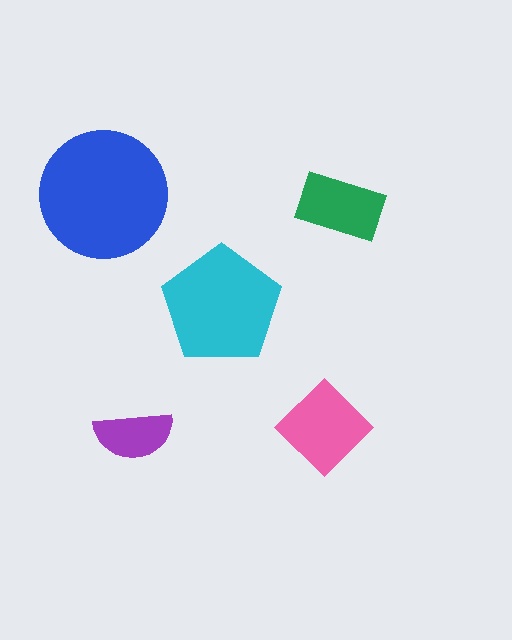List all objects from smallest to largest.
The purple semicircle, the green rectangle, the pink diamond, the cyan pentagon, the blue circle.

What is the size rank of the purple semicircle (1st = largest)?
5th.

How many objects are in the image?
There are 5 objects in the image.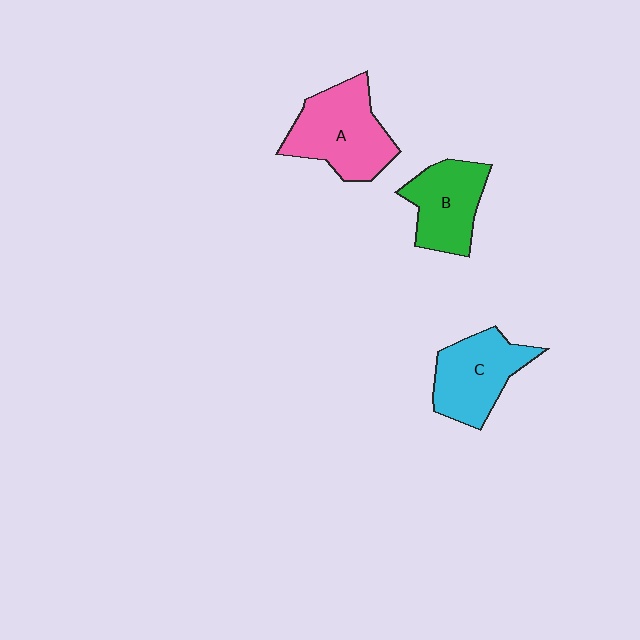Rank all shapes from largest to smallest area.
From largest to smallest: A (pink), C (cyan), B (green).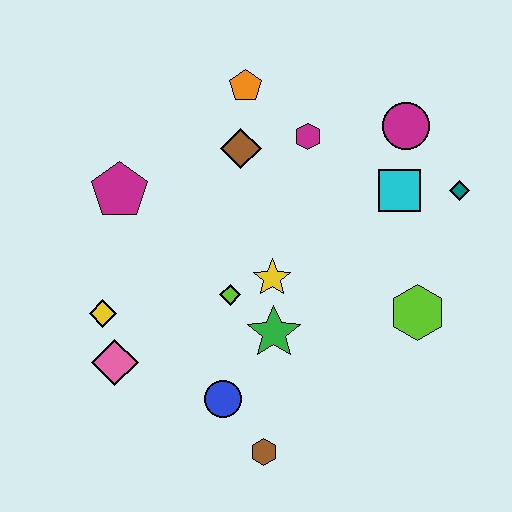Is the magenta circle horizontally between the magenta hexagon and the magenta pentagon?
No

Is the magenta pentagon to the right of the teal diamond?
No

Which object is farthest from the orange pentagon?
The brown hexagon is farthest from the orange pentagon.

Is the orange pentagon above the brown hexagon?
Yes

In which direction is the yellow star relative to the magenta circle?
The yellow star is below the magenta circle.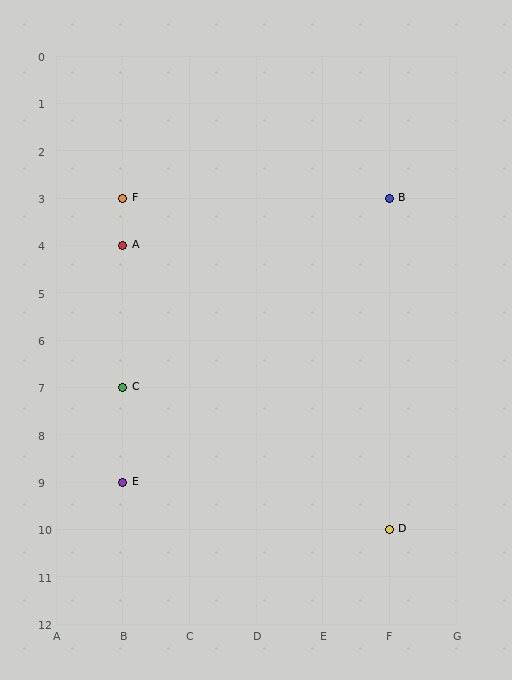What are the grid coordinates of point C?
Point C is at grid coordinates (B, 7).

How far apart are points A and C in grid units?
Points A and C are 3 rows apart.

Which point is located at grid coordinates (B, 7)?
Point C is at (B, 7).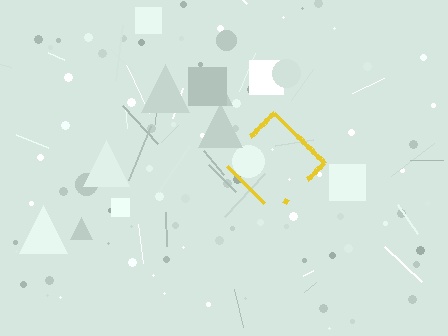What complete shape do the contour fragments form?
The contour fragments form a diamond.